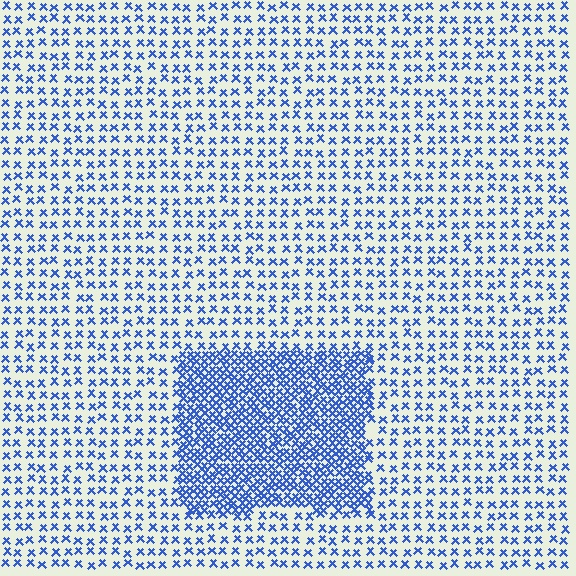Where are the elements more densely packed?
The elements are more densely packed inside the rectangle boundary.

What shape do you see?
I see a rectangle.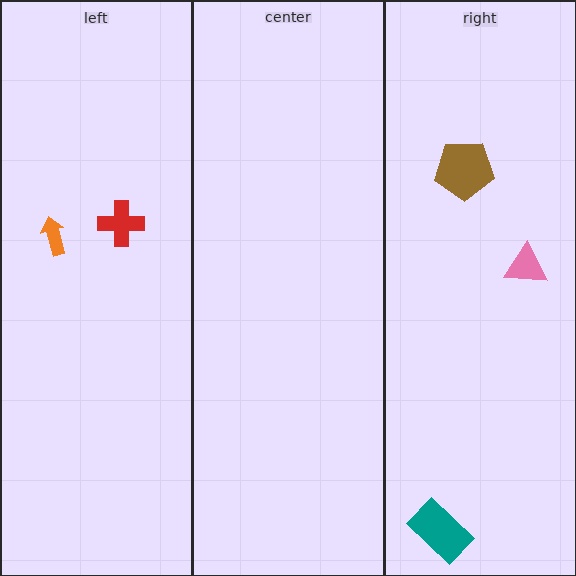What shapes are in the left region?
The orange arrow, the red cross.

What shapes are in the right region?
The teal rectangle, the pink triangle, the brown pentagon.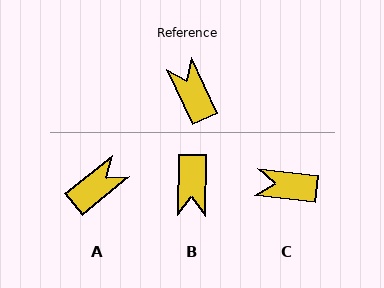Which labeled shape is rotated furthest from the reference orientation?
B, about 154 degrees away.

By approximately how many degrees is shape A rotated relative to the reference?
Approximately 77 degrees clockwise.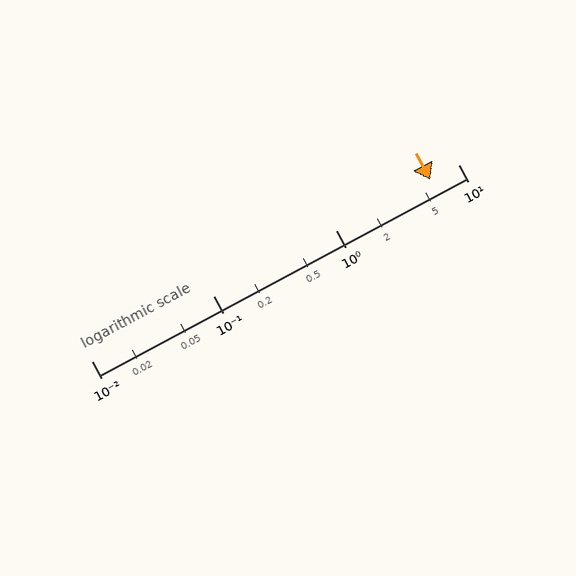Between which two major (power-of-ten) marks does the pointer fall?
The pointer is between 1 and 10.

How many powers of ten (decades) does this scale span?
The scale spans 3 decades, from 0.01 to 10.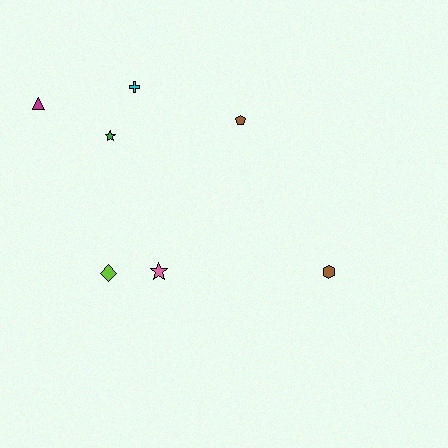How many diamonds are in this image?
There is 1 diamond.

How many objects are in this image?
There are 7 objects.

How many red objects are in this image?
There are no red objects.